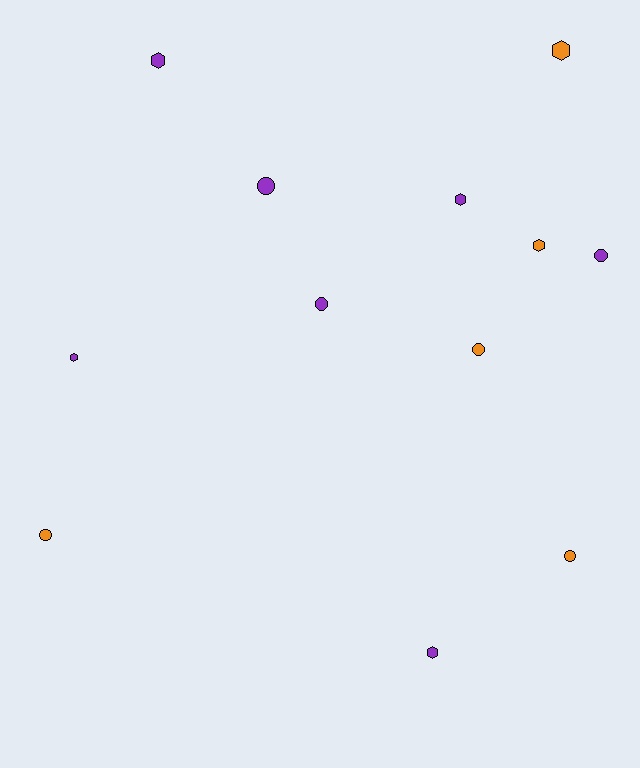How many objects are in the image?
There are 12 objects.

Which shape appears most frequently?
Hexagon, with 6 objects.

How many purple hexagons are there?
There are 4 purple hexagons.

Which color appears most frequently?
Purple, with 7 objects.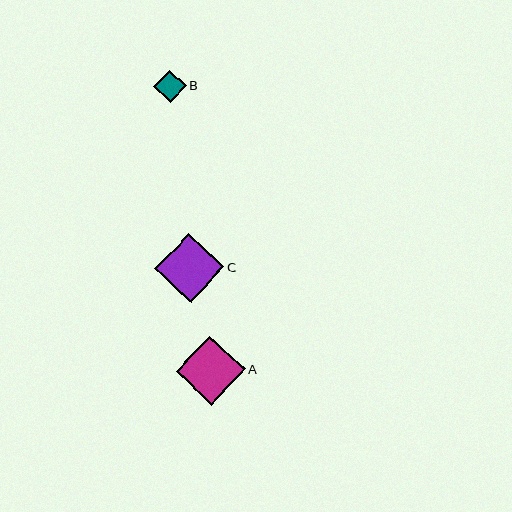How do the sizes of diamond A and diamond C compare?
Diamond A and diamond C are approximately the same size.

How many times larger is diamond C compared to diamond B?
Diamond C is approximately 2.1 times the size of diamond B.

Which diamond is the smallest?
Diamond B is the smallest with a size of approximately 32 pixels.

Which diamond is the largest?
Diamond A is the largest with a size of approximately 69 pixels.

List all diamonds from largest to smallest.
From largest to smallest: A, C, B.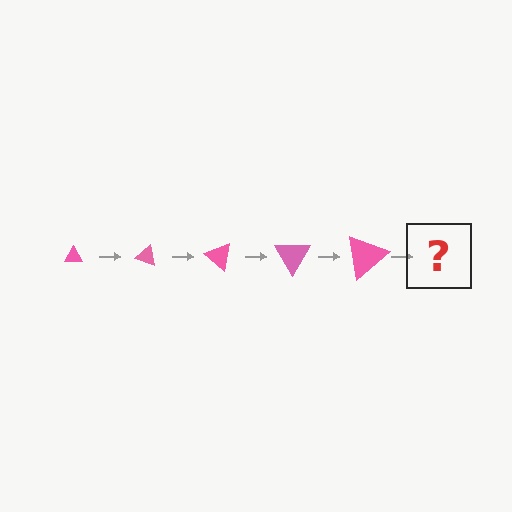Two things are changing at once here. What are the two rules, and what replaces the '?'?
The two rules are that the triangle grows larger each step and it rotates 20 degrees each step. The '?' should be a triangle, larger than the previous one and rotated 100 degrees from the start.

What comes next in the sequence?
The next element should be a triangle, larger than the previous one and rotated 100 degrees from the start.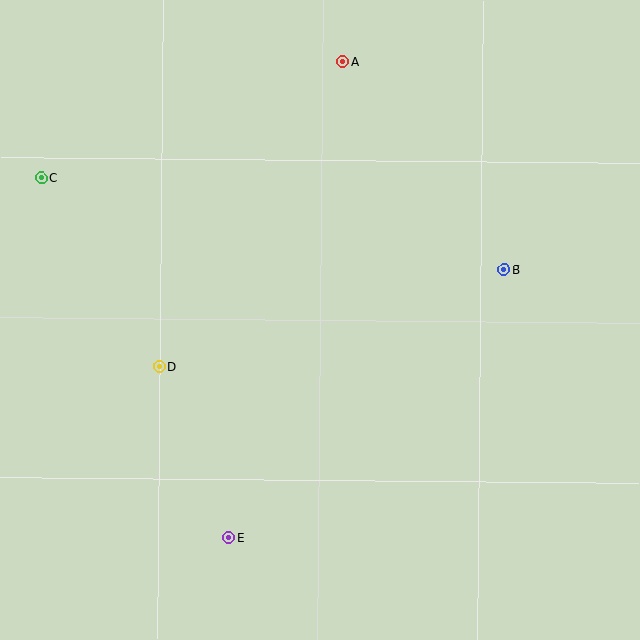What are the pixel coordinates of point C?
Point C is at (42, 178).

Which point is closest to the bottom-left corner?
Point E is closest to the bottom-left corner.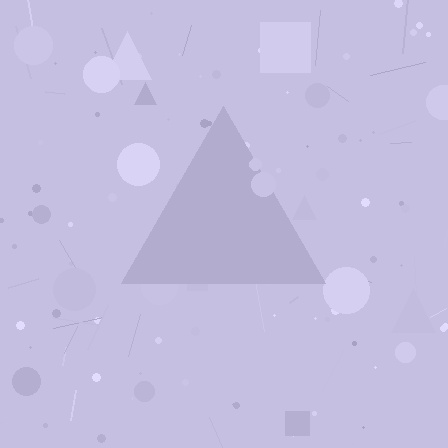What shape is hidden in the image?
A triangle is hidden in the image.